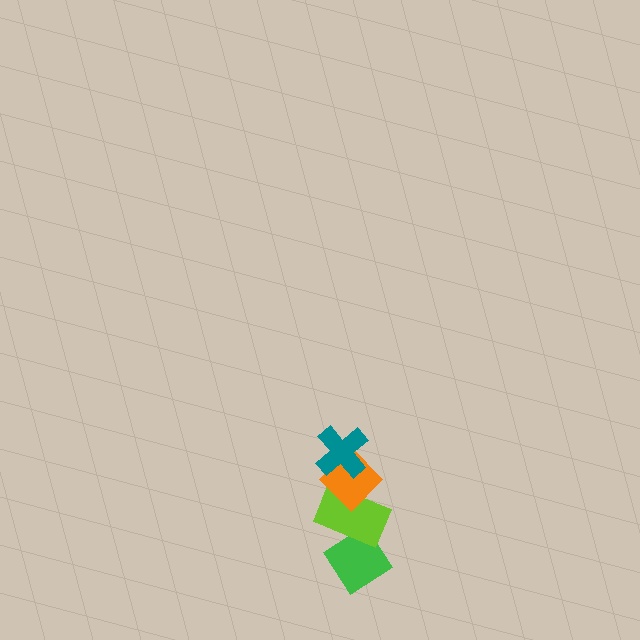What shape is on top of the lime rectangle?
The orange diamond is on top of the lime rectangle.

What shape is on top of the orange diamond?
The teal cross is on top of the orange diamond.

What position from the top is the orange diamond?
The orange diamond is 2nd from the top.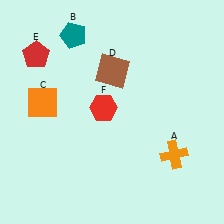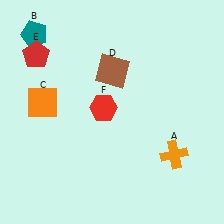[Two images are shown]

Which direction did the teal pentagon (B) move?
The teal pentagon (B) moved left.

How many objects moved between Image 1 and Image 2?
1 object moved between the two images.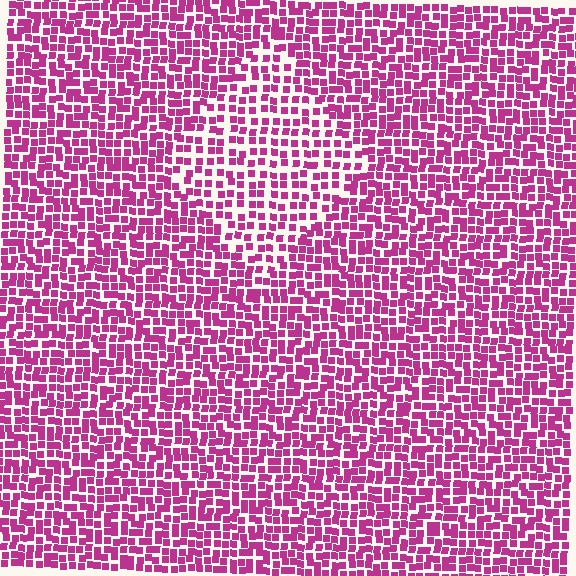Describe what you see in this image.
The image contains small magenta elements arranged at two different densities. A diamond-shaped region is visible where the elements are less densely packed than the surrounding area.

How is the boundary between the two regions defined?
The boundary is defined by a change in element density (approximately 1.6x ratio). All elements are the same color, size, and shape.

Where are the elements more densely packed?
The elements are more densely packed outside the diamond boundary.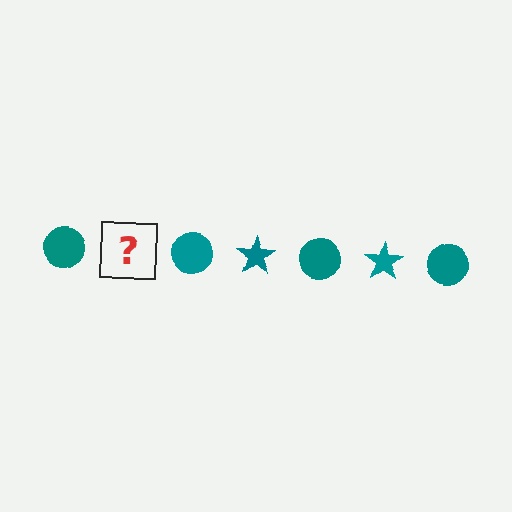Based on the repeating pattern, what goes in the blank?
The blank should be a teal star.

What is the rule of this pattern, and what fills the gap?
The rule is that the pattern cycles through circle, star shapes in teal. The gap should be filled with a teal star.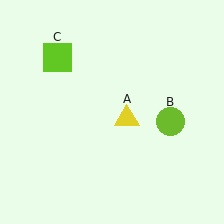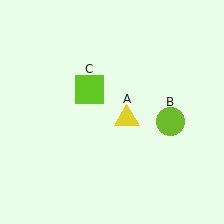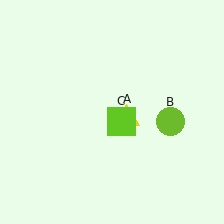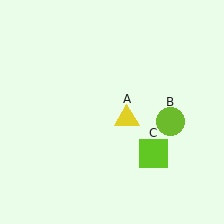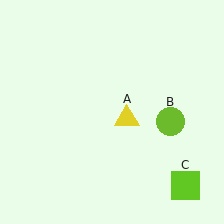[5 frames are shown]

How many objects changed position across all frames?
1 object changed position: lime square (object C).